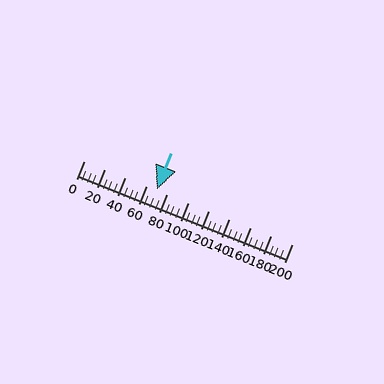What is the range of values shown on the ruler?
The ruler shows values from 0 to 200.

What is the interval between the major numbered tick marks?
The major tick marks are spaced 20 units apart.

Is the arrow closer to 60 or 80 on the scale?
The arrow is closer to 80.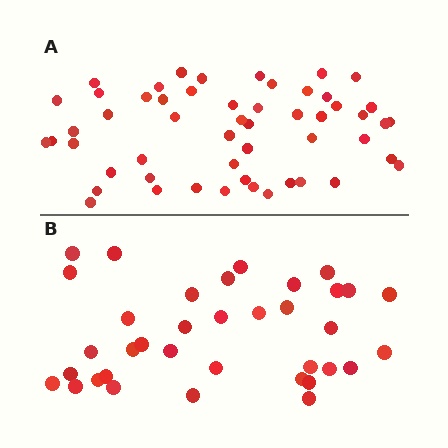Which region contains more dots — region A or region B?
Region A (the top region) has more dots.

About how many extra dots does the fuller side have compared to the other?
Region A has approximately 15 more dots than region B.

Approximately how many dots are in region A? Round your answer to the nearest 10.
About 50 dots. (The exact count is 53, which rounds to 50.)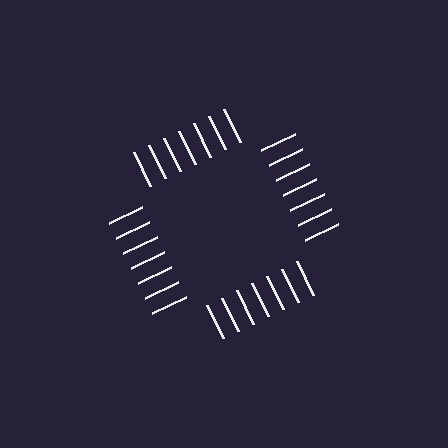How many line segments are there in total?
28 — 7 along each of the 4 edges.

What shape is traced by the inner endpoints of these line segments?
An illusory square — the line segments terminate on its edges but no continuous stroke is drawn.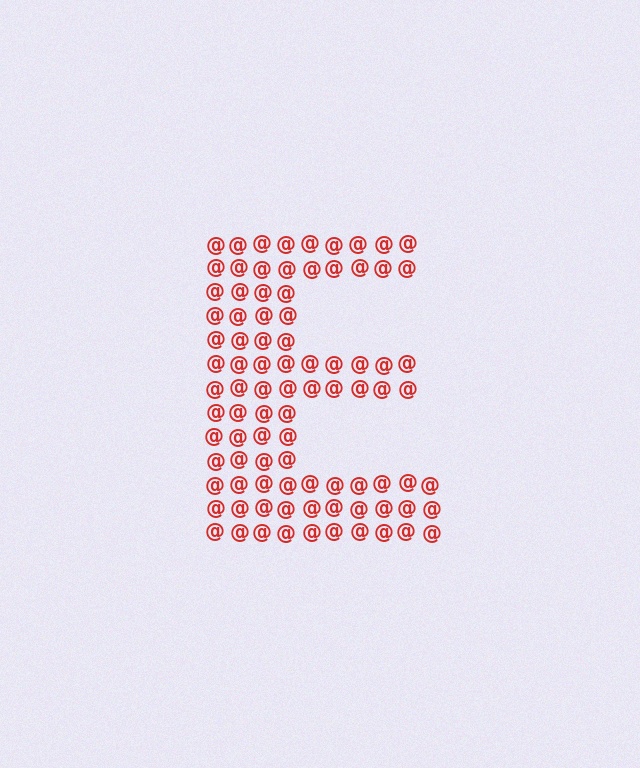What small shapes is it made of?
It is made of small at signs.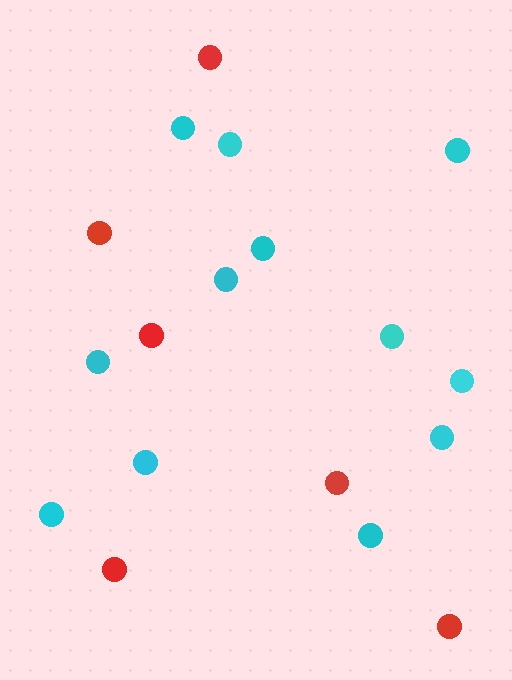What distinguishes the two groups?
There are 2 groups: one group of cyan circles (12) and one group of red circles (6).